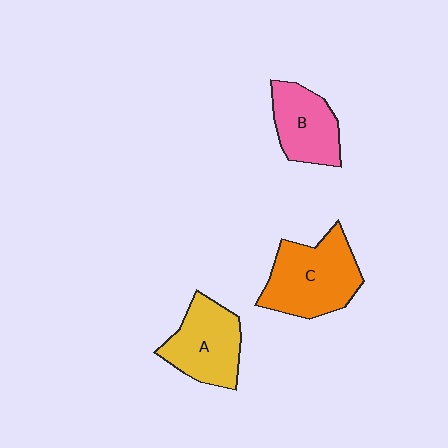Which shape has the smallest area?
Shape B (pink).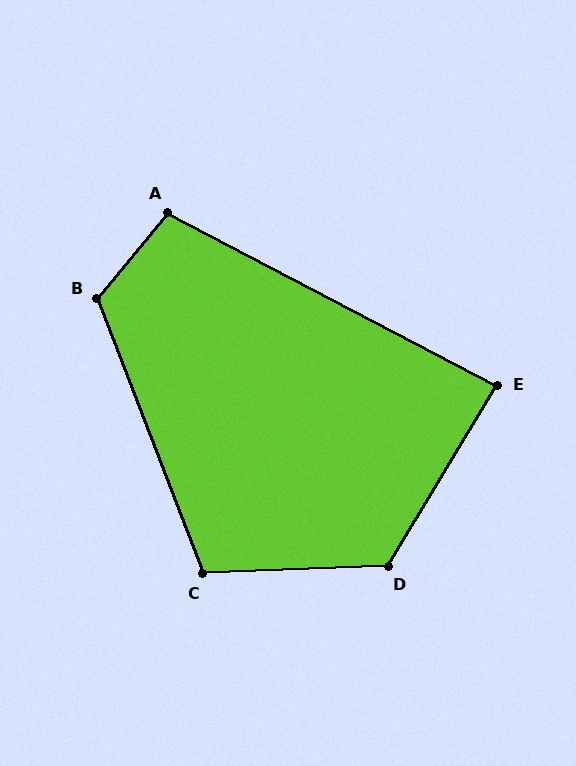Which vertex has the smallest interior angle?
E, at approximately 87 degrees.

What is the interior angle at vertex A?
Approximately 102 degrees (obtuse).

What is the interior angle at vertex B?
Approximately 120 degrees (obtuse).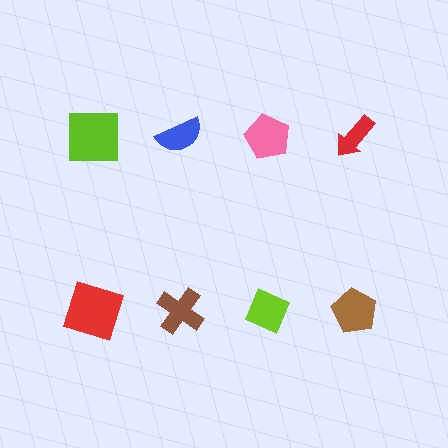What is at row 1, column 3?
A pink pentagon.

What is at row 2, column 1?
A red square.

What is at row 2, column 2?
A brown cross.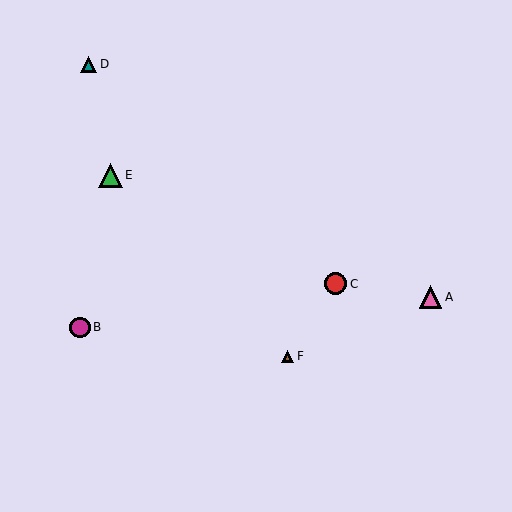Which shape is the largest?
The green triangle (labeled E) is the largest.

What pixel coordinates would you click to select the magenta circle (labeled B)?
Click at (80, 327) to select the magenta circle B.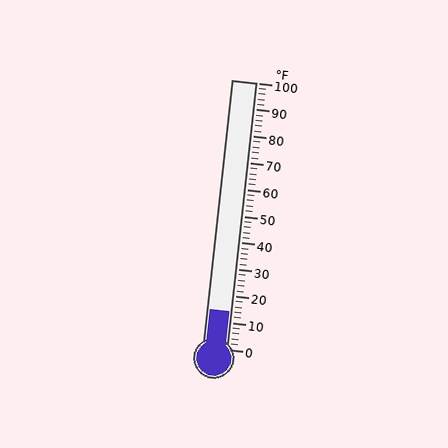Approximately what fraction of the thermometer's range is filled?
The thermometer is filled to approximately 15% of its range.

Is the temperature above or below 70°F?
The temperature is below 70°F.